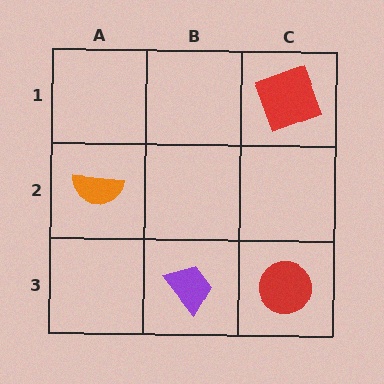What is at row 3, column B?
A purple trapezoid.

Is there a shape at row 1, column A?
No, that cell is empty.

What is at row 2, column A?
An orange semicircle.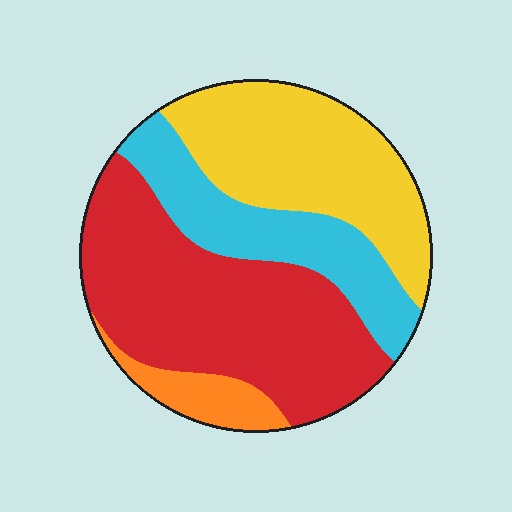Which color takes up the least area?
Orange, at roughly 5%.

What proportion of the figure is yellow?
Yellow covers roughly 30% of the figure.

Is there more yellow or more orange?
Yellow.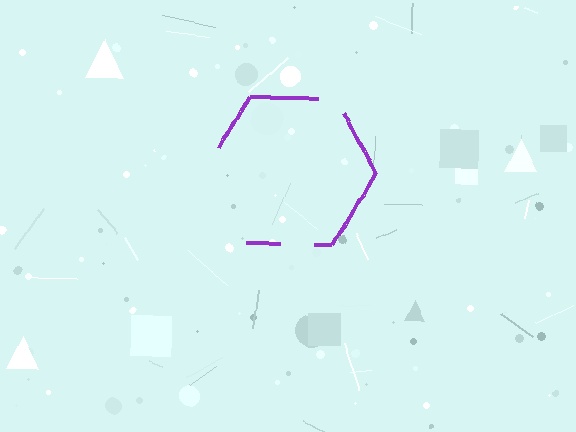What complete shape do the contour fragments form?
The contour fragments form a hexagon.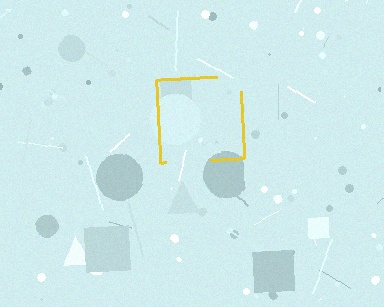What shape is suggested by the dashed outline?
The dashed outline suggests a square.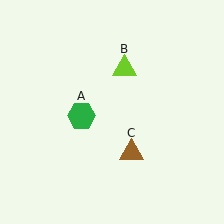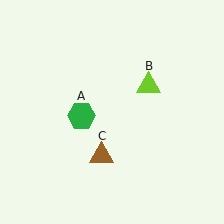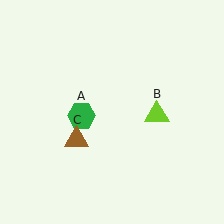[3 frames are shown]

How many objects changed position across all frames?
2 objects changed position: lime triangle (object B), brown triangle (object C).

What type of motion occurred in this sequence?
The lime triangle (object B), brown triangle (object C) rotated clockwise around the center of the scene.